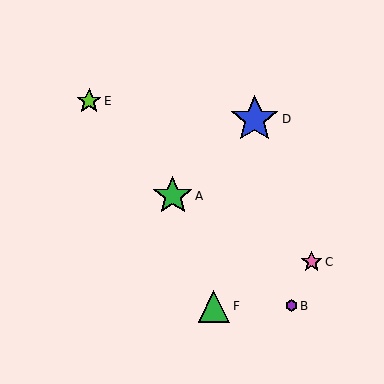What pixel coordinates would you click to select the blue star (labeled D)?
Click at (255, 119) to select the blue star D.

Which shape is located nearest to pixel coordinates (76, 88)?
The lime star (labeled E) at (89, 101) is nearest to that location.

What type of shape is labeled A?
Shape A is a green star.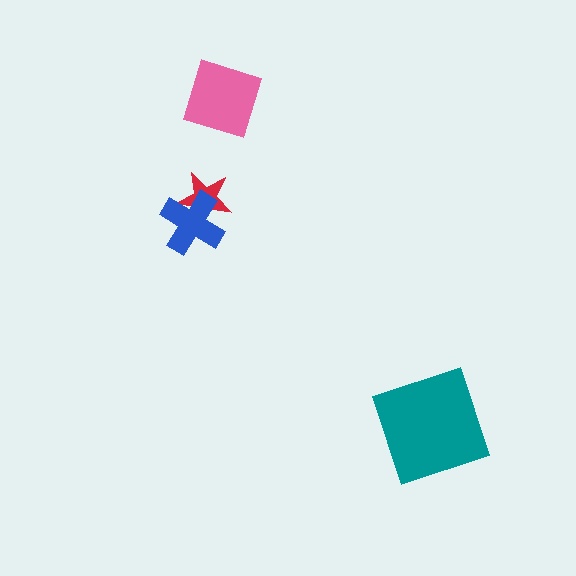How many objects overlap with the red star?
1 object overlaps with the red star.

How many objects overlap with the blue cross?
1 object overlaps with the blue cross.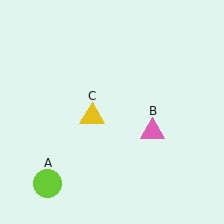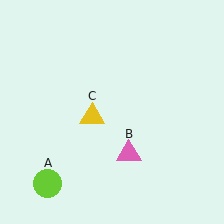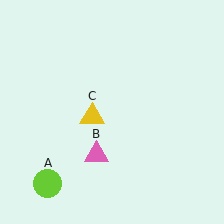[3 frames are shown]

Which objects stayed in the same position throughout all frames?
Lime circle (object A) and yellow triangle (object C) remained stationary.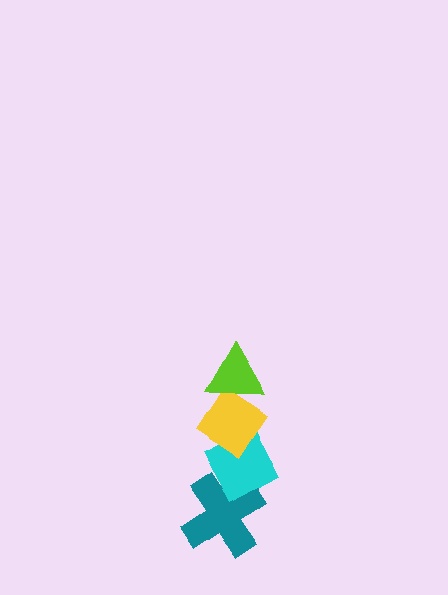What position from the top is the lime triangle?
The lime triangle is 1st from the top.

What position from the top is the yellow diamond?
The yellow diamond is 2nd from the top.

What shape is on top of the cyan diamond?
The yellow diamond is on top of the cyan diamond.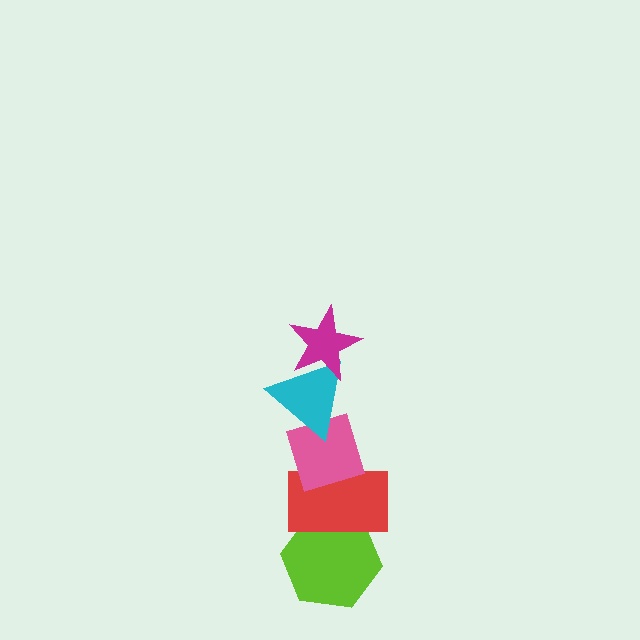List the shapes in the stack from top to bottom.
From top to bottom: the magenta star, the cyan triangle, the pink diamond, the red rectangle, the lime hexagon.